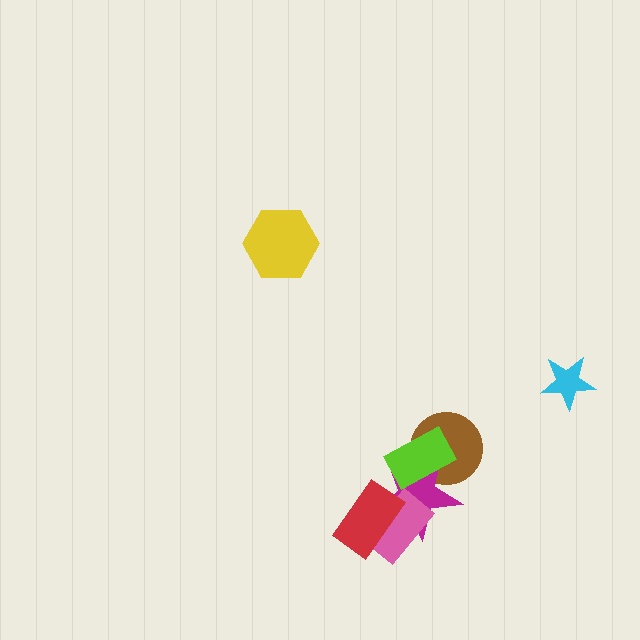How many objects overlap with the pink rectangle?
2 objects overlap with the pink rectangle.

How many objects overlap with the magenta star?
4 objects overlap with the magenta star.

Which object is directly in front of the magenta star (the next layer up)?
The lime rectangle is directly in front of the magenta star.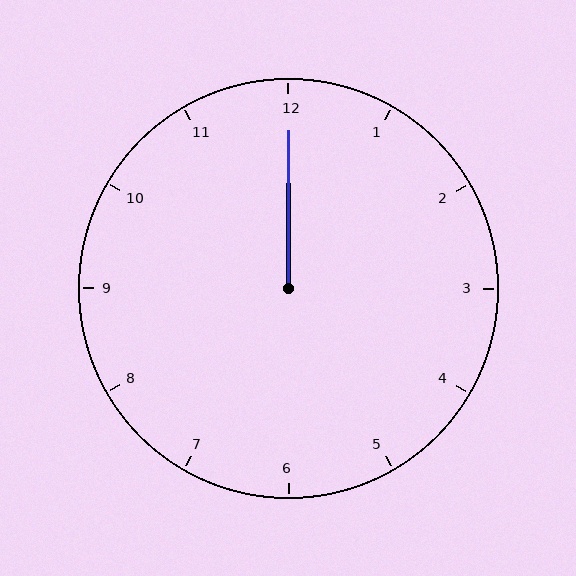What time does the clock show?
12:00.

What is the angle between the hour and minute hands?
Approximately 0 degrees.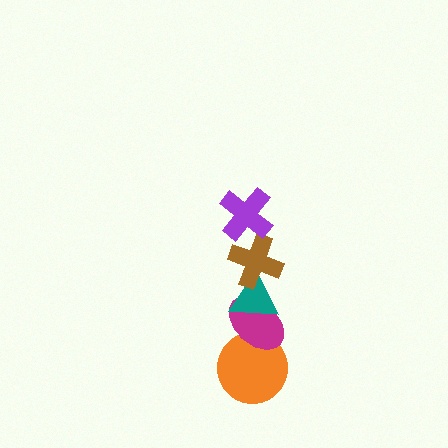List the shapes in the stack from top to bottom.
From top to bottom: the purple cross, the brown cross, the teal triangle, the magenta ellipse, the orange circle.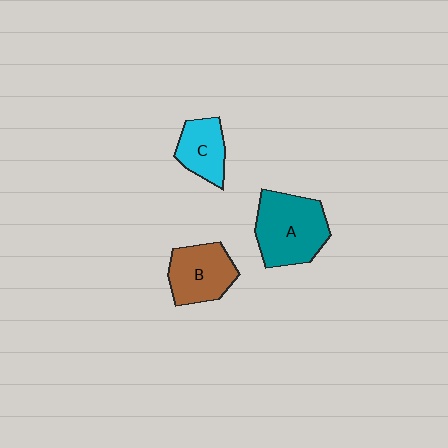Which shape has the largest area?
Shape A (teal).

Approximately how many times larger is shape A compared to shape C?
Approximately 1.7 times.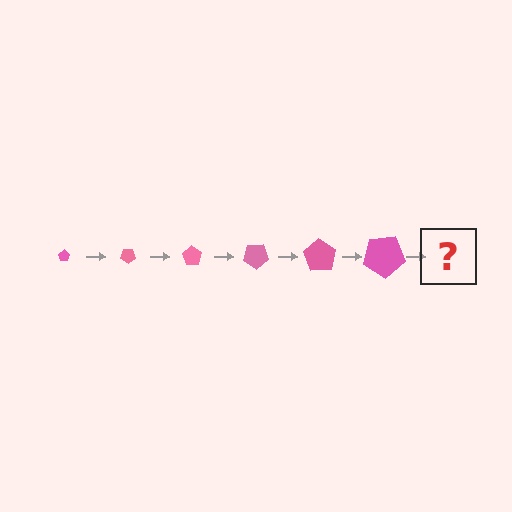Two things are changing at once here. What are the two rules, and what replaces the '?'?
The two rules are that the pentagon grows larger each step and it rotates 35 degrees each step. The '?' should be a pentagon, larger than the previous one and rotated 210 degrees from the start.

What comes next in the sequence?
The next element should be a pentagon, larger than the previous one and rotated 210 degrees from the start.